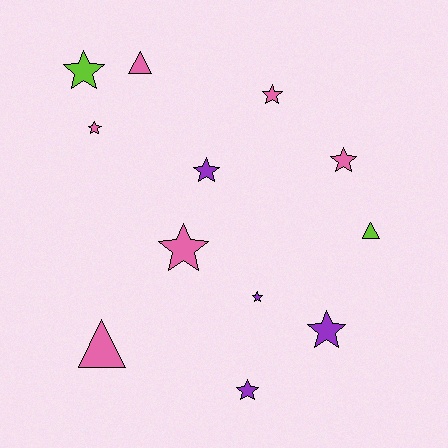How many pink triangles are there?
There are 2 pink triangles.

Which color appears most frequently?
Pink, with 6 objects.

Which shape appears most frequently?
Star, with 9 objects.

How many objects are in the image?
There are 12 objects.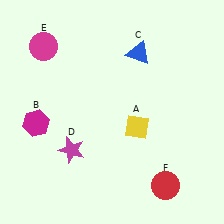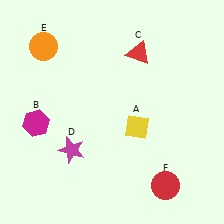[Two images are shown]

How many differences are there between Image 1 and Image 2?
There are 2 differences between the two images.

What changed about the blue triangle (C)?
In Image 1, C is blue. In Image 2, it changed to red.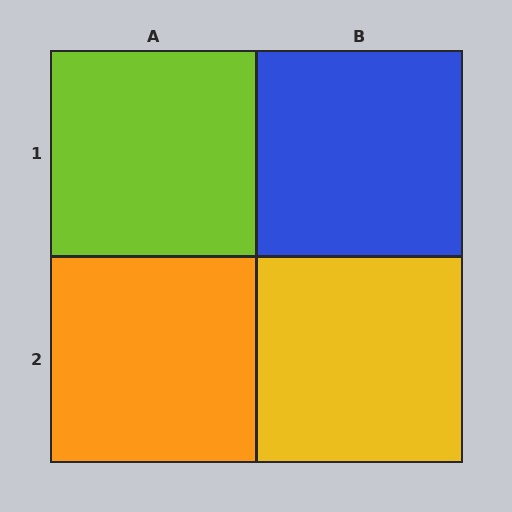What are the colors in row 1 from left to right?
Lime, blue.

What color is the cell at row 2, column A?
Orange.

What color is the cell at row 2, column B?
Yellow.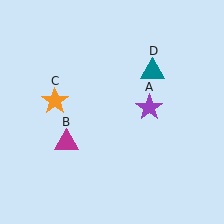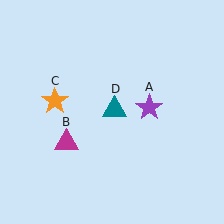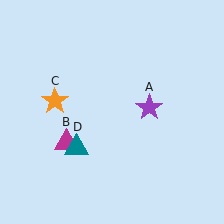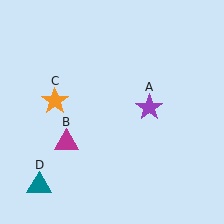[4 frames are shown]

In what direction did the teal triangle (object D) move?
The teal triangle (object D) moved down and to the left.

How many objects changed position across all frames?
1 object changed position: teal triangle (object D).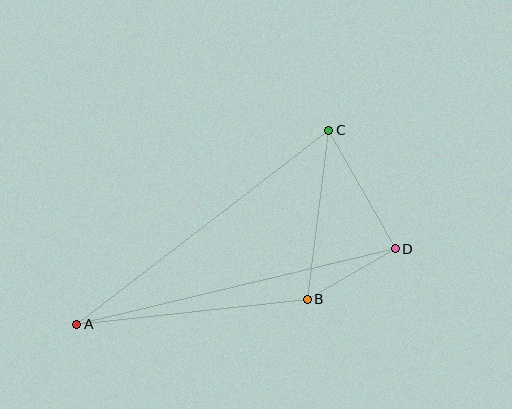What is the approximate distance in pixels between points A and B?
The distance between A and B is approximately 232 pixels.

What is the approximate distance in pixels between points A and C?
The distance between A and C is approximately 318 pixels.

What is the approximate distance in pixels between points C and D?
The distance between C and D is approximately 136 pixels.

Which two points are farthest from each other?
Points A and D are farthest from each other.